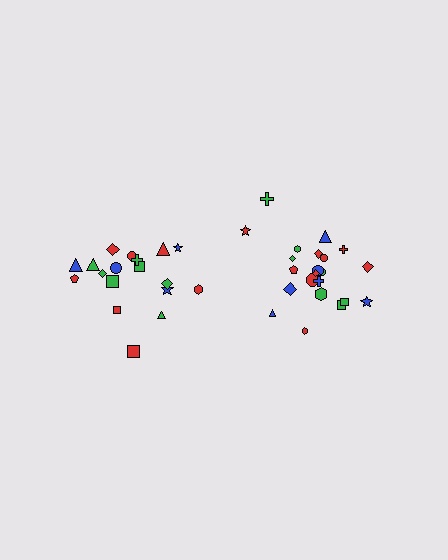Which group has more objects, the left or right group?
The right group.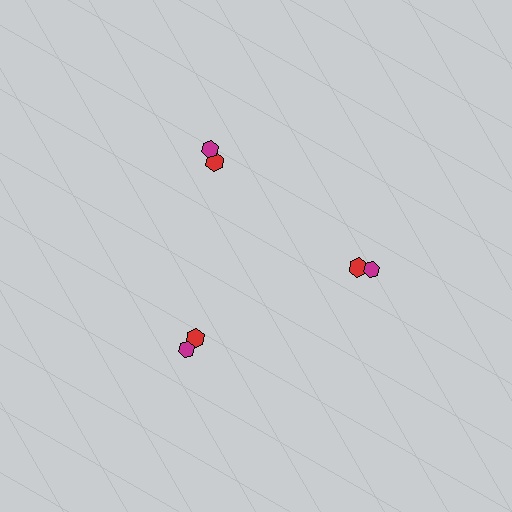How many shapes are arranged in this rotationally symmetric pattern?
There are 6 shapes, arranged in 3 groups of 2.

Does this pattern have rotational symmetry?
Yes, this pattern has 3-fold rotational symmetry. It looks the same after rotating 120 degrees around the center.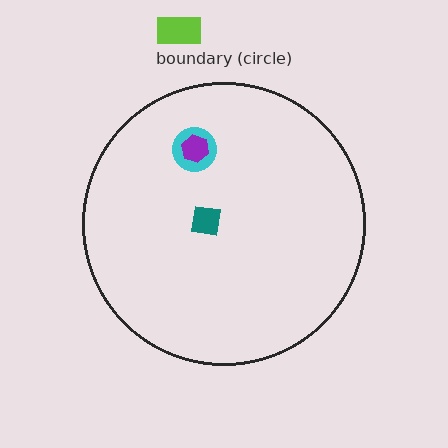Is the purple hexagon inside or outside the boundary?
Inside.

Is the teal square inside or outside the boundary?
Inside.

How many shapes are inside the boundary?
3 inside, 1 outside.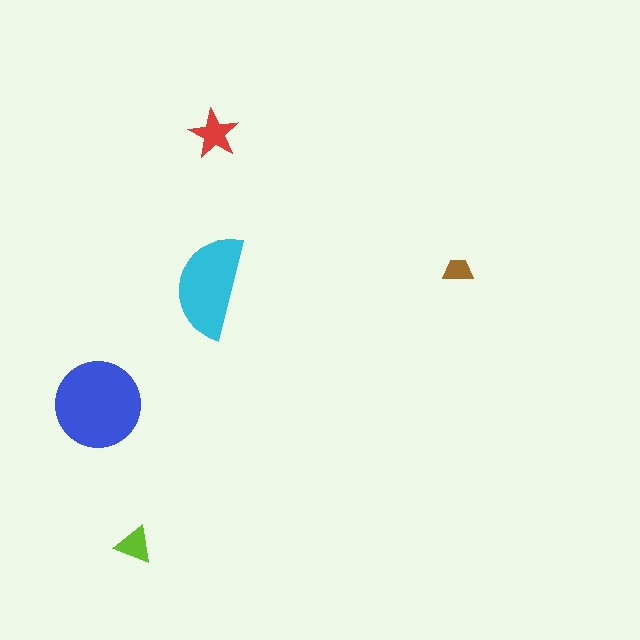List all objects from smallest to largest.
The brown trapezoid, the lime triangle, the red star, the cyan semicircle, the blue circle.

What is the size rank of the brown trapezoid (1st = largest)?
5th.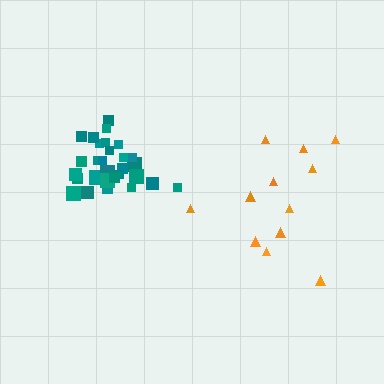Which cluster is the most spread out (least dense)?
Orange.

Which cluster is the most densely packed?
Teal.